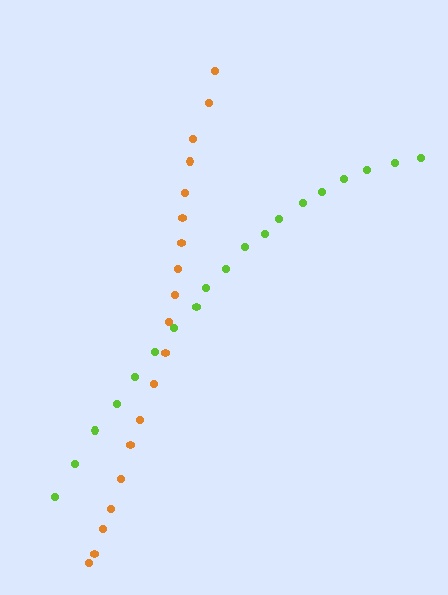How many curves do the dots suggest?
There are 2 distinct paths.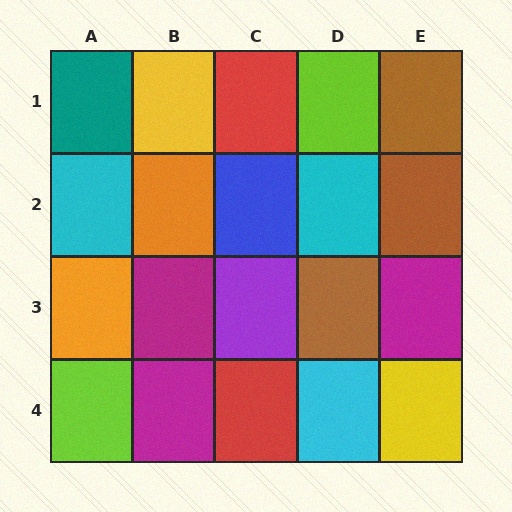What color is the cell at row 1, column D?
Lime.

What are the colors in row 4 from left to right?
Lime, magenta, red, cyan, yellow.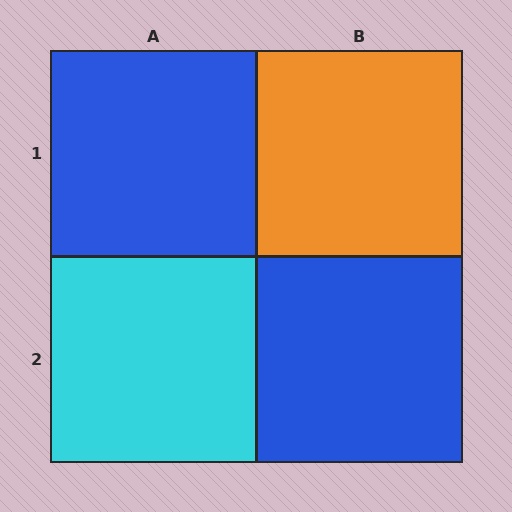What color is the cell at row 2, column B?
Blue.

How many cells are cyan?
1 cell is cyan.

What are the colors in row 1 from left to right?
Blue, orange.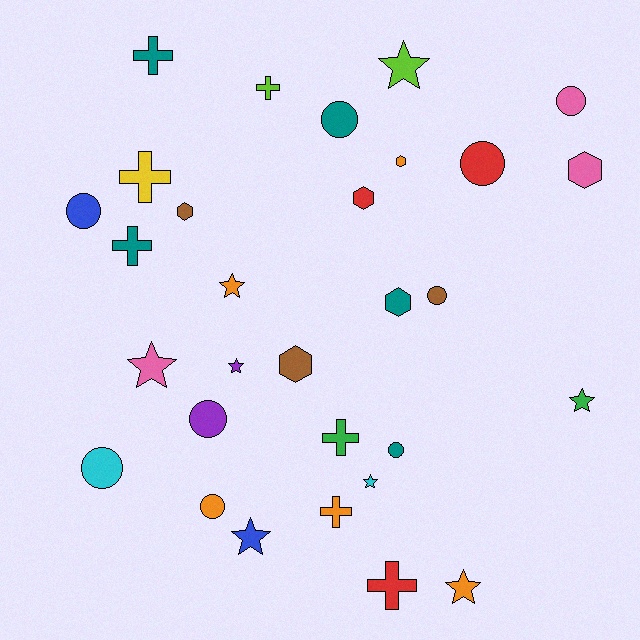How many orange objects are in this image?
There are 5 orange objects.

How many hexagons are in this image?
There are 6 hexagons.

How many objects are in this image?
There are 30 objects.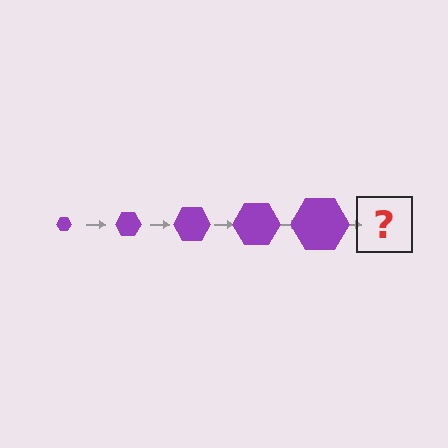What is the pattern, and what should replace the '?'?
The pattern is that the hexagon gets progressively larger each step. The '?' should be a purple hexagon, larger than the previous one.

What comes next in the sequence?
The next element should be a purple hexagon, larger than the previous one.